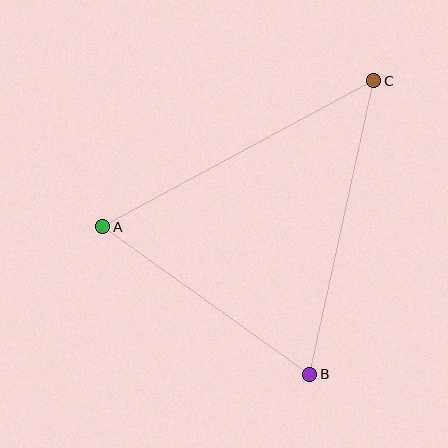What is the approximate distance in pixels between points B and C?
The distance between B and C is approximately 300 pixels.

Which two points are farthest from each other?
Points A and C are farthest from each other.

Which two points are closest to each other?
Points A and B are closest to each other.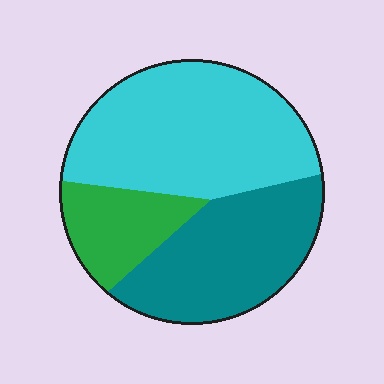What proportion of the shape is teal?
Teal takes up about one third (1/3) of the shape.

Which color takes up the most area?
Cyan, at roughly 50%.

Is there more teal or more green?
Teal.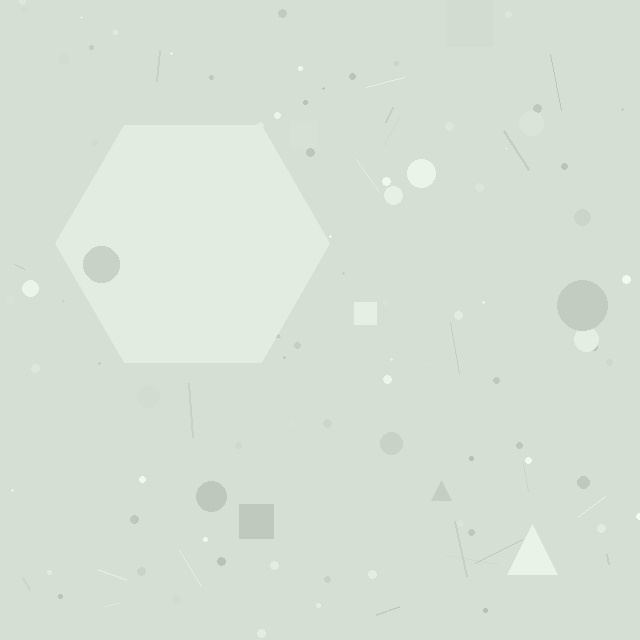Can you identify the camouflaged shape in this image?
The camouflaged shape is a hexagon.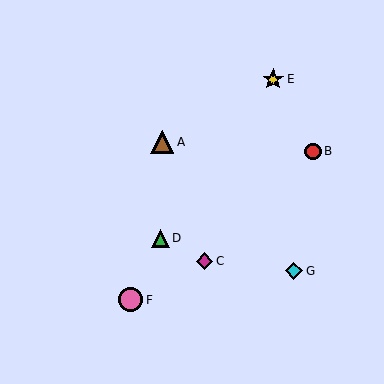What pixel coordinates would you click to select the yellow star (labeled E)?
Click at (273, 79) to select the yellow star E.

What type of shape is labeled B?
Shape B is a red circle.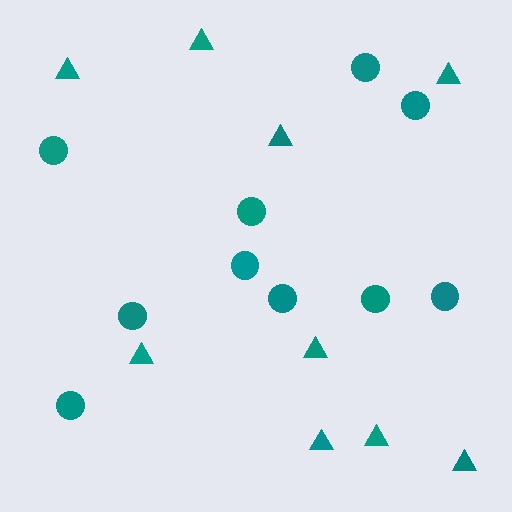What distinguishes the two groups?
There are 2 groups: one group of triangles (9) and one group of circles (10).